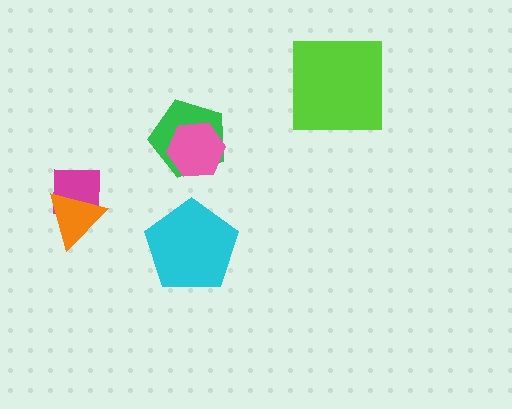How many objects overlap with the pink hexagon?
1 object overlaps with the pink hexagon.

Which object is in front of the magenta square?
The orange triangle is in front of the magenta square.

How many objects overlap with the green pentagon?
1 object overlaps with the green pentagon.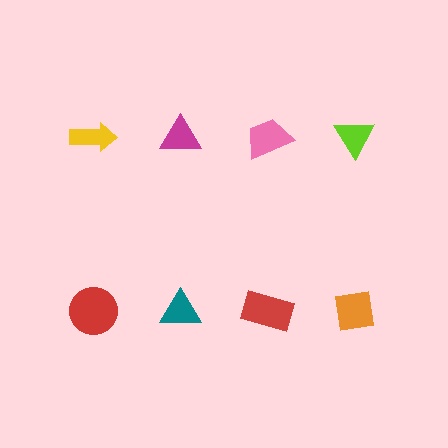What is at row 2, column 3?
A red rectangle.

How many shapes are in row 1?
4 shapes.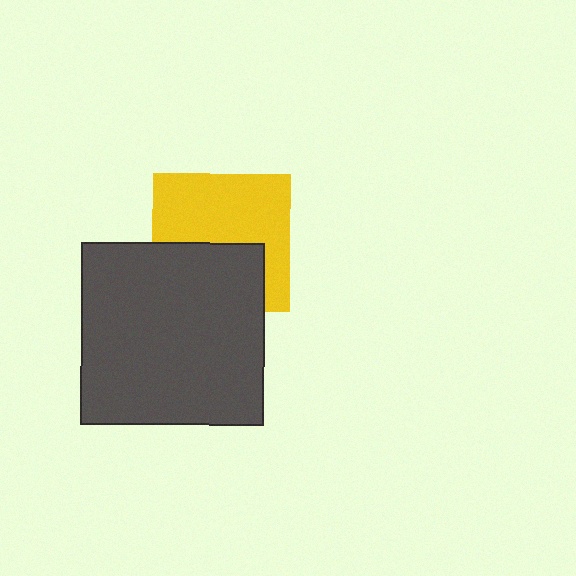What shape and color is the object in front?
The object in front is a dark gray square.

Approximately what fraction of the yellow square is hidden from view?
Roughly 41% of the yellow square is hidden behind the dark gray square.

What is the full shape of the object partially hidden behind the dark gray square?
The partially hidden object is a yellow square.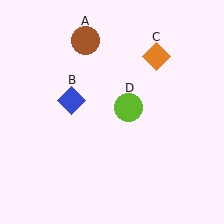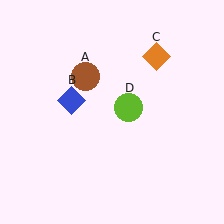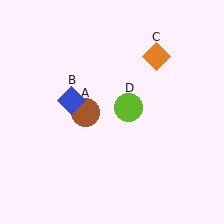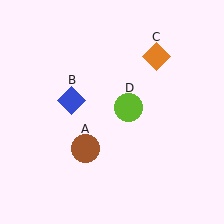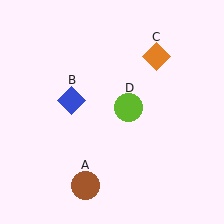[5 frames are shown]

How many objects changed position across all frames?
1 object changed position: brown circle (object A).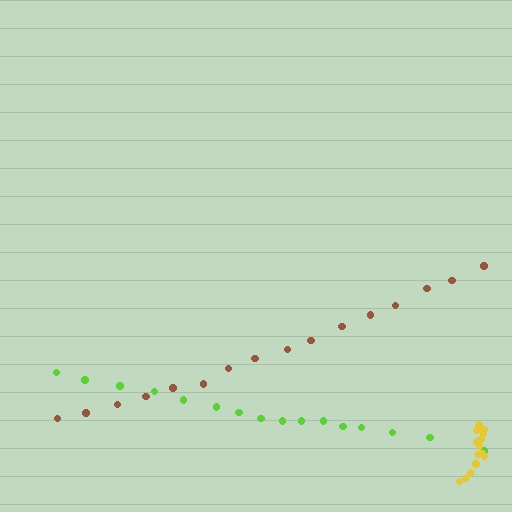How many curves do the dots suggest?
There are 3 distinct paths.